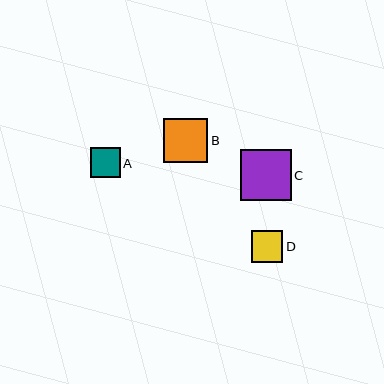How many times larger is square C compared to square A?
Square C is approximately 1.7 times the size of square A.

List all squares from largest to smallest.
From largest to smallest: C, B, D, A.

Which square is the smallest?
Square A is the smallest with a size of approximately 29 pixels.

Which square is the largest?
Square C is the largest with a size of approximately 51 pixels.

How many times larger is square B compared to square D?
Square B is approximately 1.4 times the size of square D.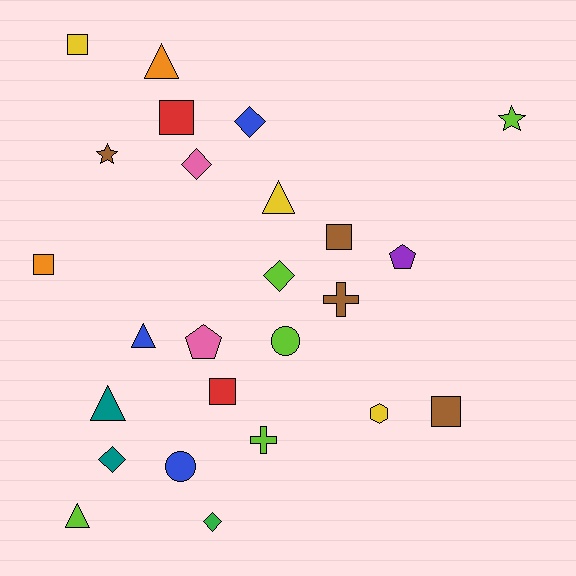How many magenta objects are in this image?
There are no magenta objects.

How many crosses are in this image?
There are 2 crosses.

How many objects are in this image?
There are 25 objects.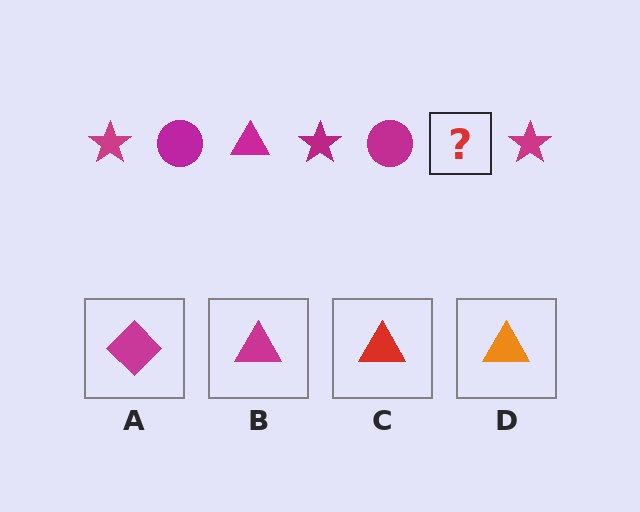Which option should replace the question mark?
Option B.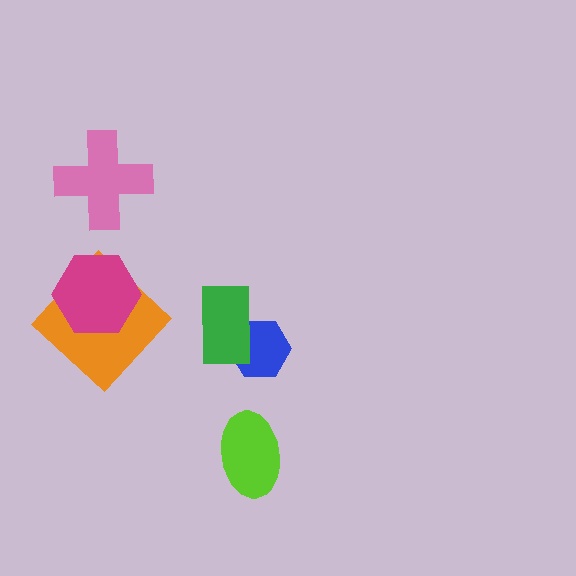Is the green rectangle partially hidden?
No, no other shape covers it.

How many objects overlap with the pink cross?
0 objects overlap with the pink cross.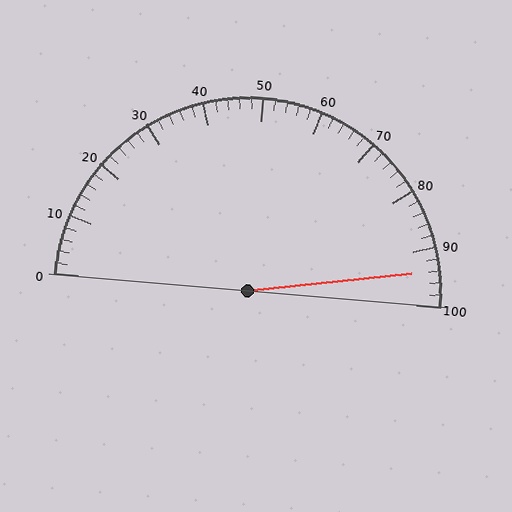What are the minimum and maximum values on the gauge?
The gauge ranges from 0 to 100.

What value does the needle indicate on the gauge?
The needle indicates approximately 94.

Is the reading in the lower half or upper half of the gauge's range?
The reading is in the upper half of the range (0 to 100).